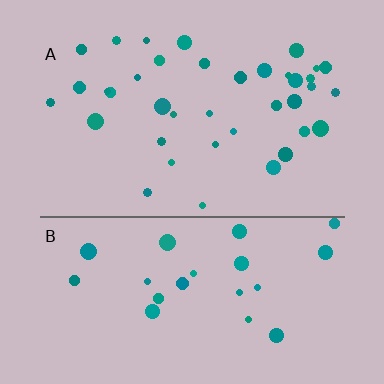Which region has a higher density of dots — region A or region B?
A (the top).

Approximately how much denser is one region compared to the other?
Approximately 1.6× — region A over region B.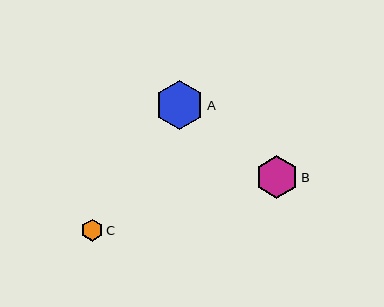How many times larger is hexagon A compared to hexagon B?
Hexagon A is approximately 1.1 times the size of hexagon B.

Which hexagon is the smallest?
Hexagon C is the smallest with a size of approximately 22 pixels.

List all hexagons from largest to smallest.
From largest to smallest: A, B, C.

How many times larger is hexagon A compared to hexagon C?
Hexagon A is approximately 2.2 times the size of hexagon C.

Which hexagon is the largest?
Hexagon A is the largest with a size of approximately 49 pixels.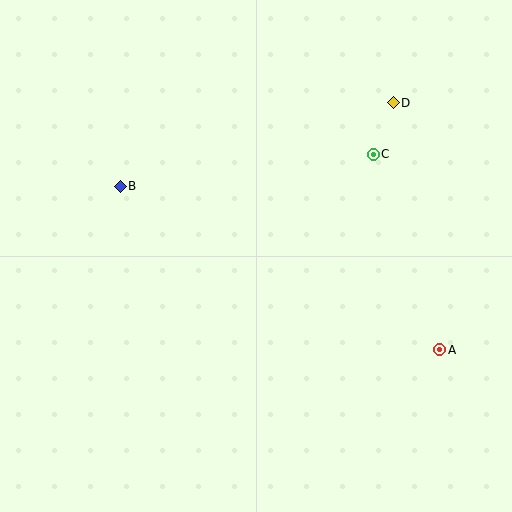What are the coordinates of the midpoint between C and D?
The midpoint between C and D is at (383, 129).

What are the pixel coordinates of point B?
Point B is at (120, 186).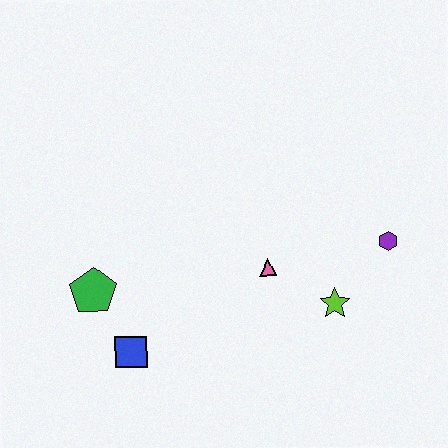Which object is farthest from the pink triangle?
The green pentagon is farthest from the pink triangle.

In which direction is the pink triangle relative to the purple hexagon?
The pink triangle is to the left of the purple hexagon.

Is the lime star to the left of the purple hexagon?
Yes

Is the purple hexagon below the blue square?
No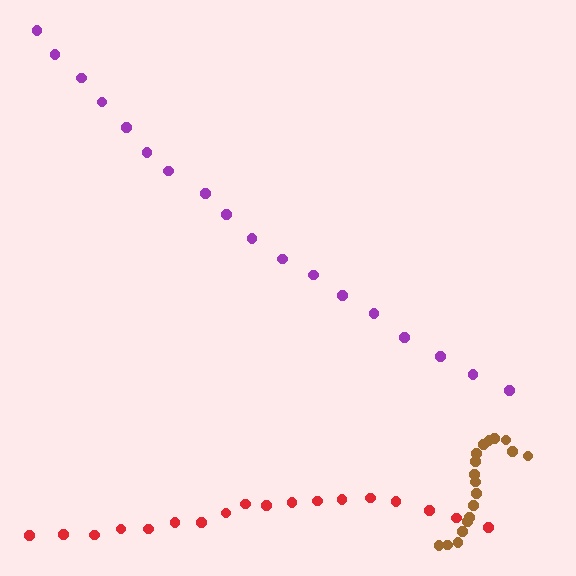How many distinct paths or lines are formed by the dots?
There are 3 distinct paths.